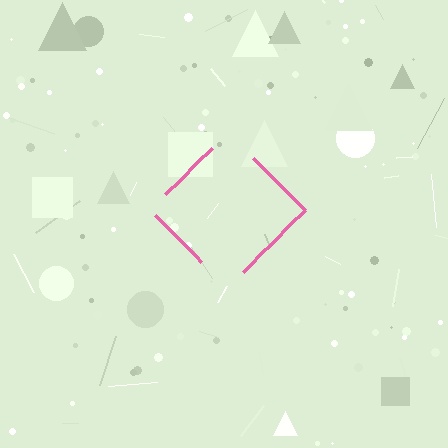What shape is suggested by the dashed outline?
The dashed outline suggests a diamond.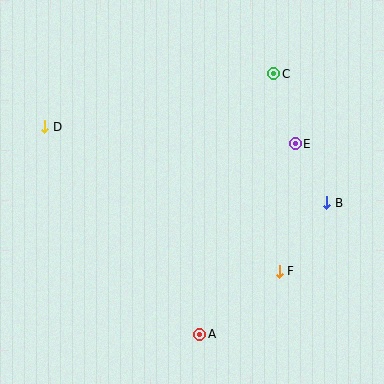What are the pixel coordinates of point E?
Point E is at (295, 144).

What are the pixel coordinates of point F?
Point F is at (279, 271).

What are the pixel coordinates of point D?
Point D is at (45, 127).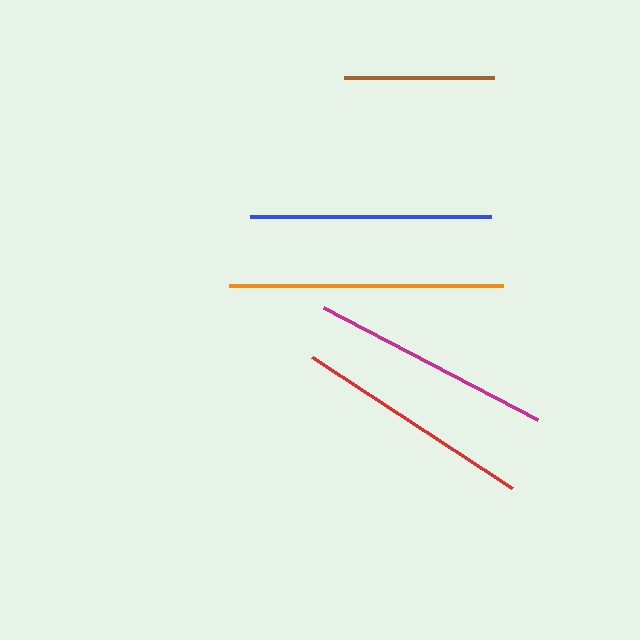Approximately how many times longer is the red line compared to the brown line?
The red line is approximately 1.6 times the length of the brown line.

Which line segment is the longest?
The orange line is the longest at approximately 274 pixels.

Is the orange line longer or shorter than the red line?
The orange line is longer than the red line.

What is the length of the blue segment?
The blue segment is approximately 241 pixels long.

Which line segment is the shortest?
The brown line is the shortest at approximately 150 pixels.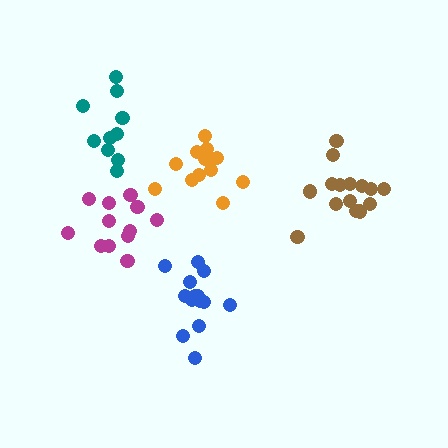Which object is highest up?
The teal cluster is topmost.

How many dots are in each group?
Group 1: 16 dots, Group 2: 12 dots, Group 3: 12 dots, Group 4: 14 dots, Group 5: 10 dots (64 total).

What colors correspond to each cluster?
The clusters are colored: brown, magenta, orange, blue, teal.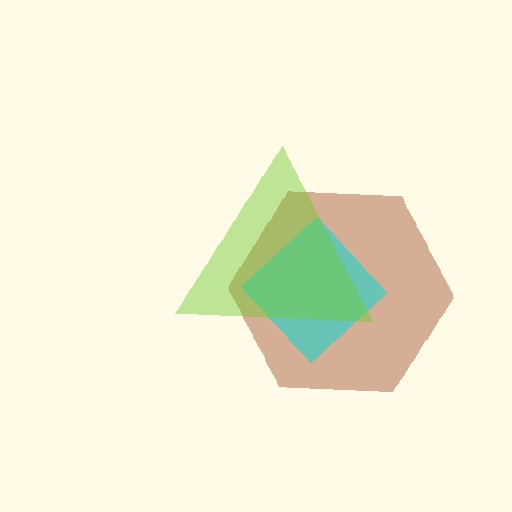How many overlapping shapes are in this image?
There are 3 overlapping shapes in the image.